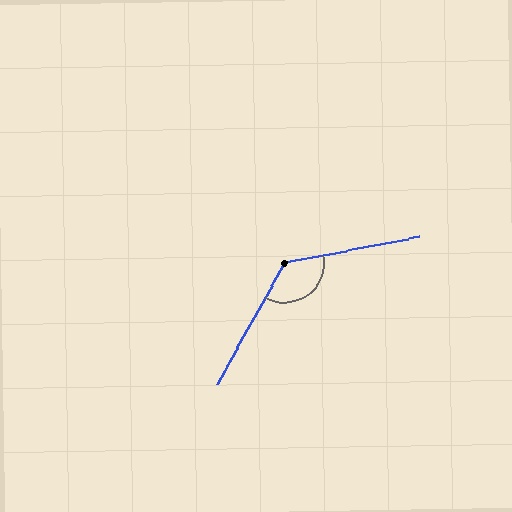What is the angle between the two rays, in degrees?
Approximately 130 degrees.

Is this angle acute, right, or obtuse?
It is obtuse.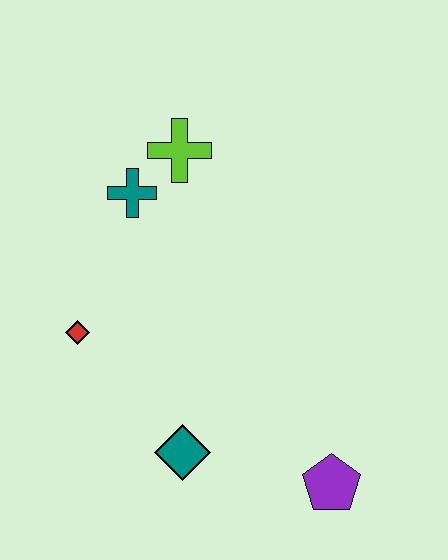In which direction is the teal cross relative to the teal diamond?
The teal cross is above the teal diamond.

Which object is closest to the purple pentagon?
The teal diamond is closest to the purple pentagon.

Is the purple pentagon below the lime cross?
Yes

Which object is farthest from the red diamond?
The purple pentagon is farthest from the red diamond.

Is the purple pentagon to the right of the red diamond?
Yes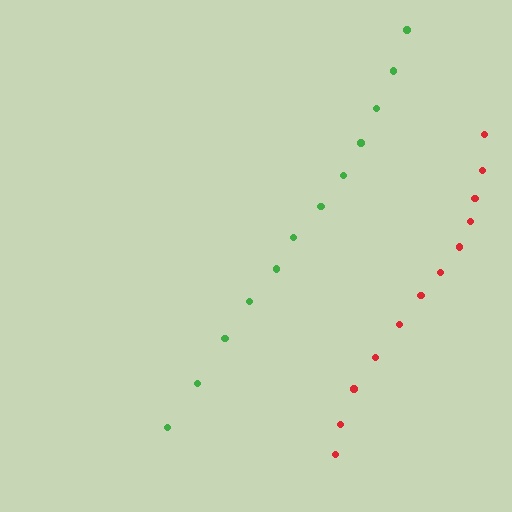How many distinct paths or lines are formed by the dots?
There are 2 distinct paths.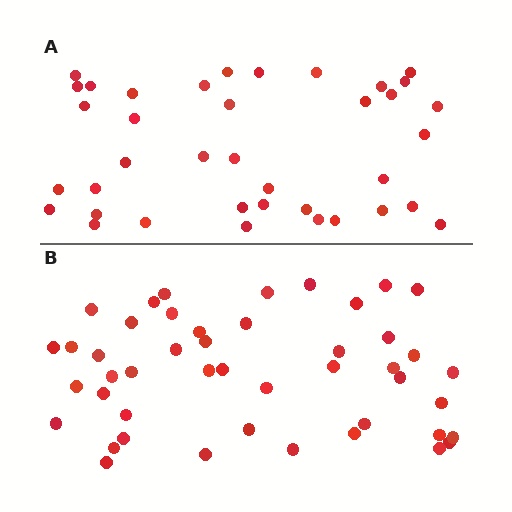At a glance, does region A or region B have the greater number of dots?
Region B (the bottom region) has more dots.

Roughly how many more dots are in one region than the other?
Region B has roughly 8 or so more dots than region A.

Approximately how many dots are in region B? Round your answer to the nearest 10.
About 50 dots. (The exact count is 46, which rounds to 50.)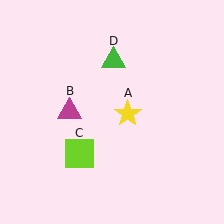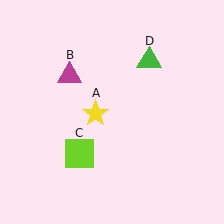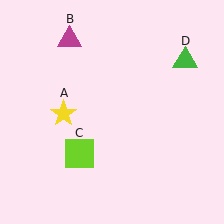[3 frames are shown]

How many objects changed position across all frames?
3 objects changed position: yellow star (object A), magenta triangle (object B), green triangle (object D).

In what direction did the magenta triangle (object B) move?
The magenta triangle (object B) moved up.